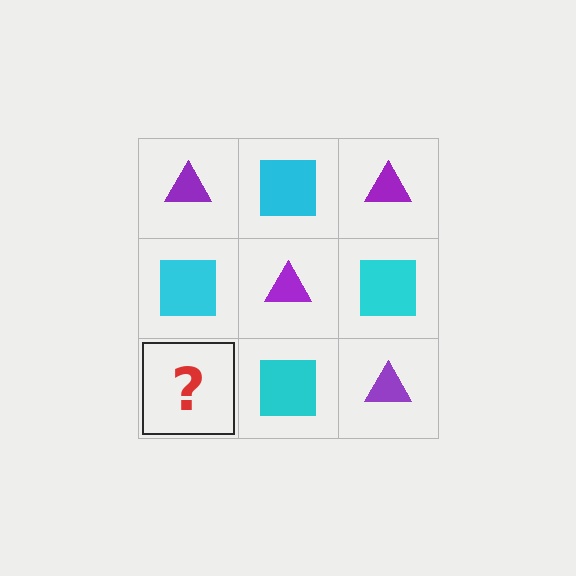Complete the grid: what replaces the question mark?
The question mark should be replaced with a purple triangle.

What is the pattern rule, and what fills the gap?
The rule is that it alternates purple triangle and cyan square in a checkerboard pattern. The gap should be filled with a purple triangle.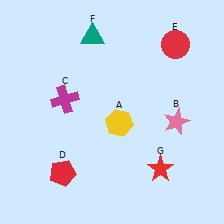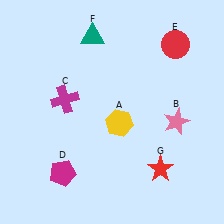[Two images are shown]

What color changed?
The pentagon (D) changed from red in Image 1 to magenta in Image 2.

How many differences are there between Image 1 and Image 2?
There is 1 difference between the two images.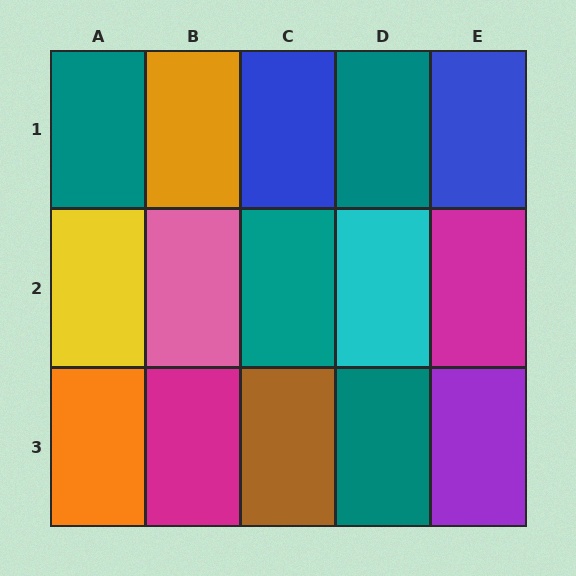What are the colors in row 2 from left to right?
Yellow, pink, teal, cyan, magenta.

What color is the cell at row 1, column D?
Teal.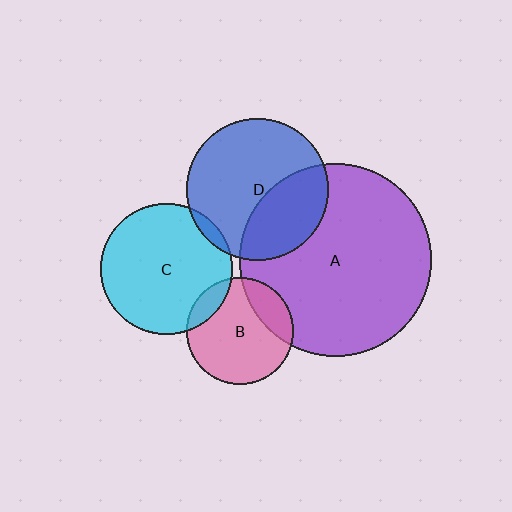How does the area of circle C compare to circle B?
Approximately 1.5 times.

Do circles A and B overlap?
Yes.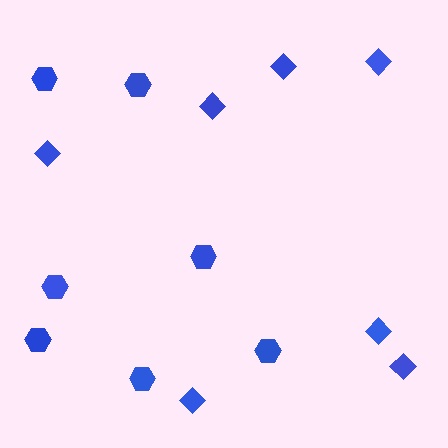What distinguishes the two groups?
There are 2 groups: one group of diamonds (7) and one group of hexagons (7).